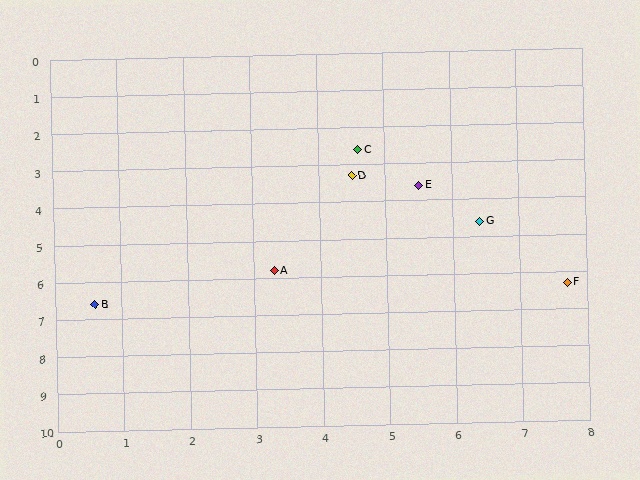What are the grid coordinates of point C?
Point C is at approximately (4.6, 2.6).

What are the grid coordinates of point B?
Point B is at approximately (0.6, 6.6).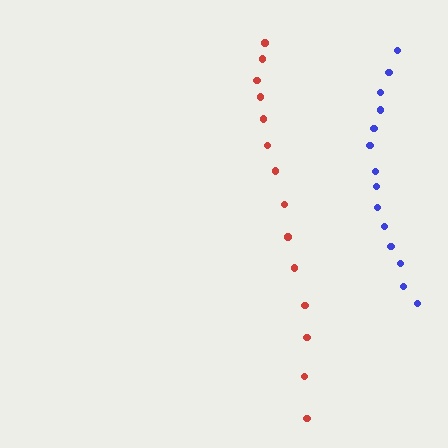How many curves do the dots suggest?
There are 2 distinct paths.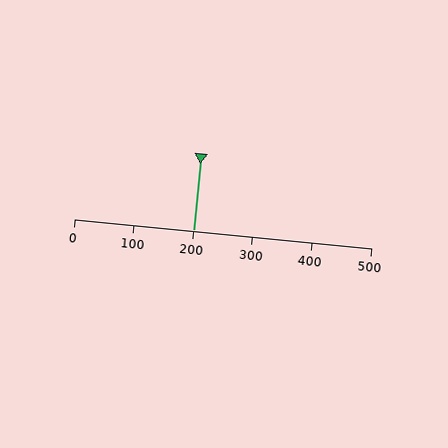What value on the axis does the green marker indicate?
The marker indicates approximately 200.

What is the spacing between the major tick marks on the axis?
The major ticks are spaced 100 apart.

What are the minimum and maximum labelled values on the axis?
The axis runs from 0 to 500.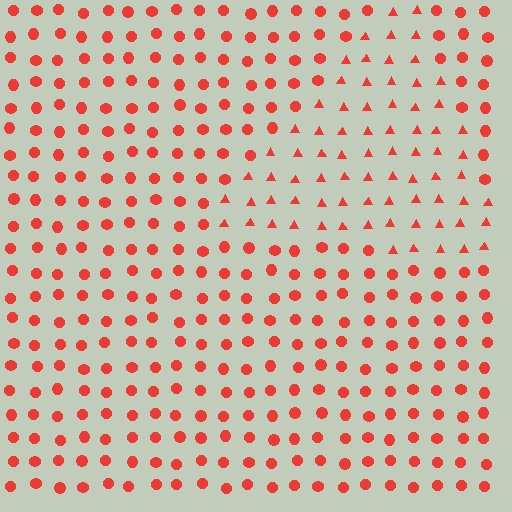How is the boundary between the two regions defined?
The boundary is defined by a change in element shape: triangles inside vs. circles outside. All elements share the same color and spacing.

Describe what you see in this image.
The image is filled with small red elements arranged in a uniform grid. A triangle-shaped region contains triangles, while the surrounding area contains circles. The boundary is defined purely by the change in element shape.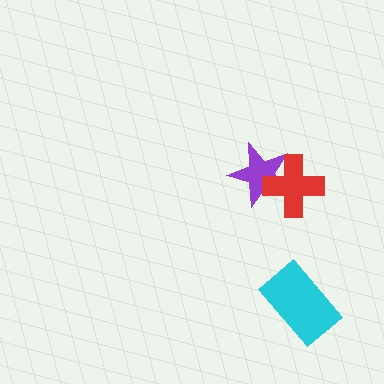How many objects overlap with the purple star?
1 object overlaps with the purple star.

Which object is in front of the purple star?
The red cross is in front of the purple star.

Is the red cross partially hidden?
No, no other shape covers it.